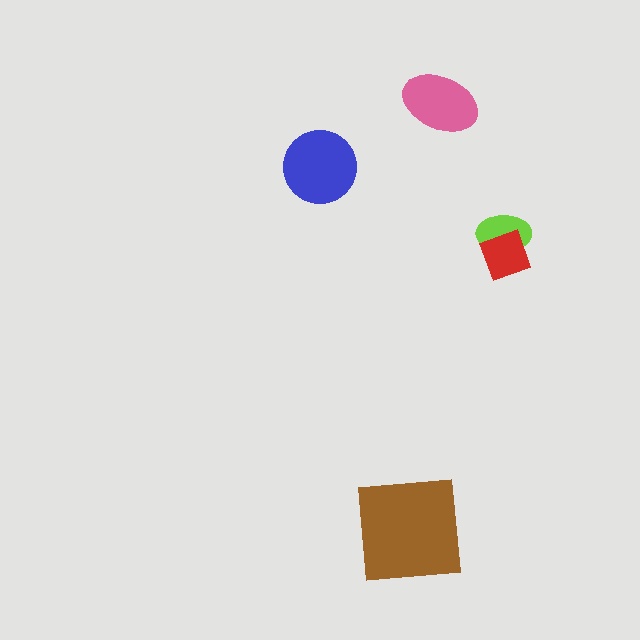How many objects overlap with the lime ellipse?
1 object overlaps with the lime ellipse.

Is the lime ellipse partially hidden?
Yes, it is partially covered by another shape.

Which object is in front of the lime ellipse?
The red diamond is in front of the lime ellipse.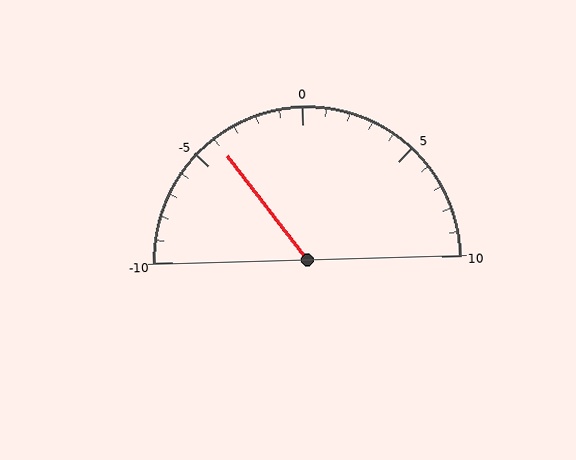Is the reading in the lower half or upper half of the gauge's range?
The reading is in the lower half of the range (-10 to 10).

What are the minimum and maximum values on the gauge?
The gauge ranges from -10 to 10.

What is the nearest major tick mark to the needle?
The nearest major tick mark is -5.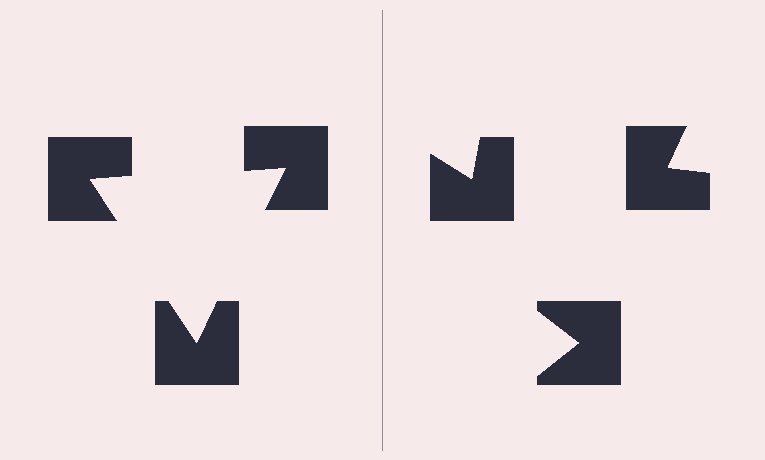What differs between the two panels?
The notched squares are positioned identically on both sides; only the wedge orientations differ. On the left they align to a triangle; on the right they are misaligned.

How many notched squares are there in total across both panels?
6 — 3 on each side.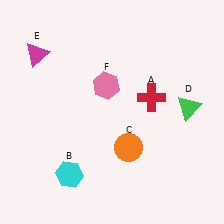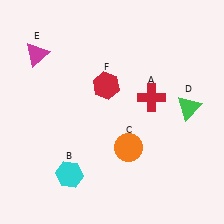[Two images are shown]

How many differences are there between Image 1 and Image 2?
There is 1 difference between the two images.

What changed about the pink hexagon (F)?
In Image 1, F is pink. In Image 2, it changed to red.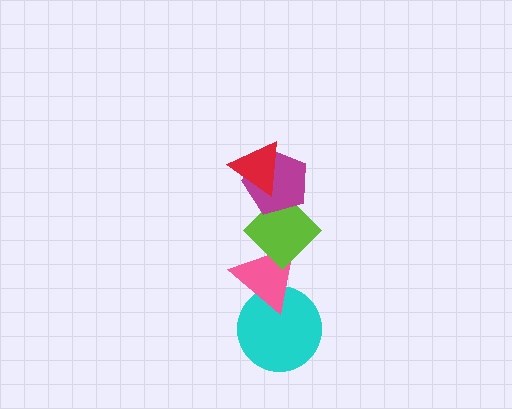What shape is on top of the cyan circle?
The pink triangle is on top of the cyan circle.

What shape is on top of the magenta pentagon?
The red triangle is on top of the magenta pentagon.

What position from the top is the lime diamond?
The lime diamond is 3rd from the top.